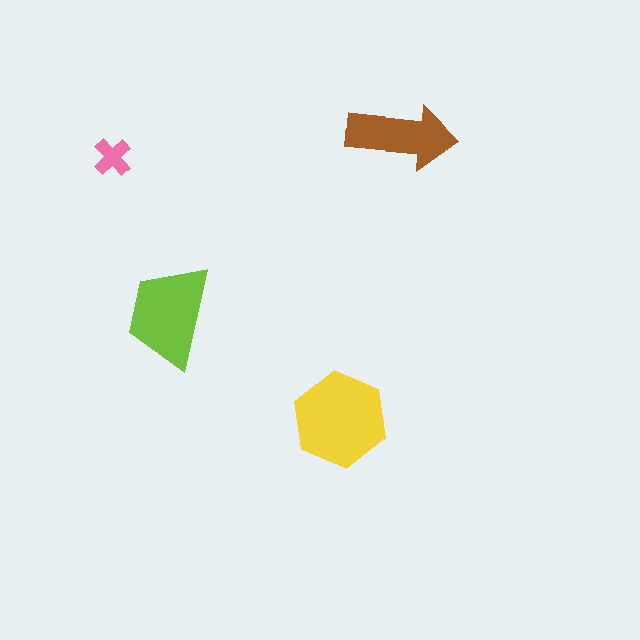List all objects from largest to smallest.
The yellow hexagon, the lime trapezoid, the brown arrow, the pink cross.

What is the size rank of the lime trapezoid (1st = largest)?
2nd.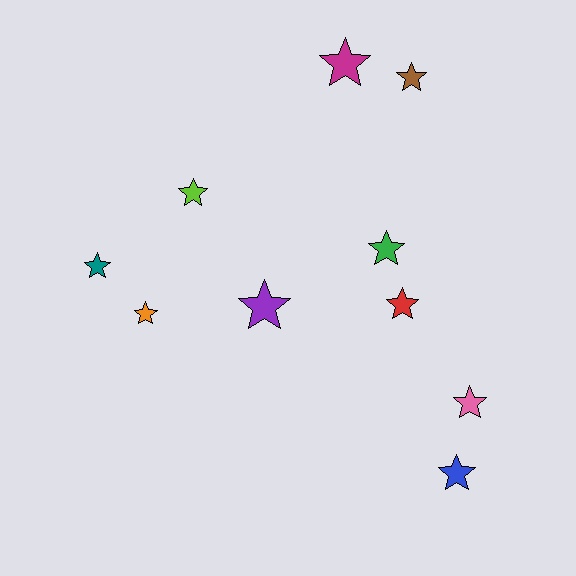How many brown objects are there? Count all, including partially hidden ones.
There is 1 brown object.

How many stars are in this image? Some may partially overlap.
There are 10 stars.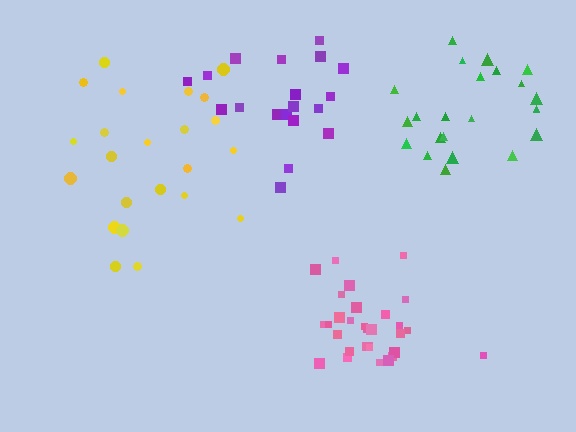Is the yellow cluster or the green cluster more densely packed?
Yellow.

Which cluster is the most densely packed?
Pink.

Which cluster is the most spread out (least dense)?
Purple.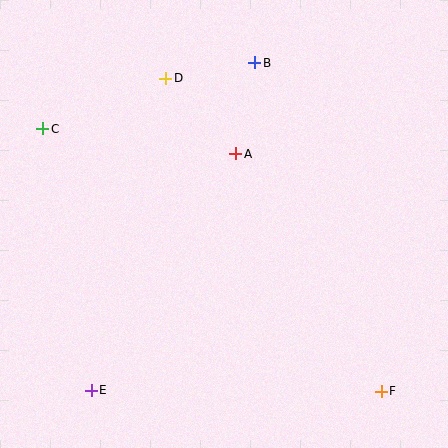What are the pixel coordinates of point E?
Point E is at (91, 390).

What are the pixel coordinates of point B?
Point B is at (255, 63).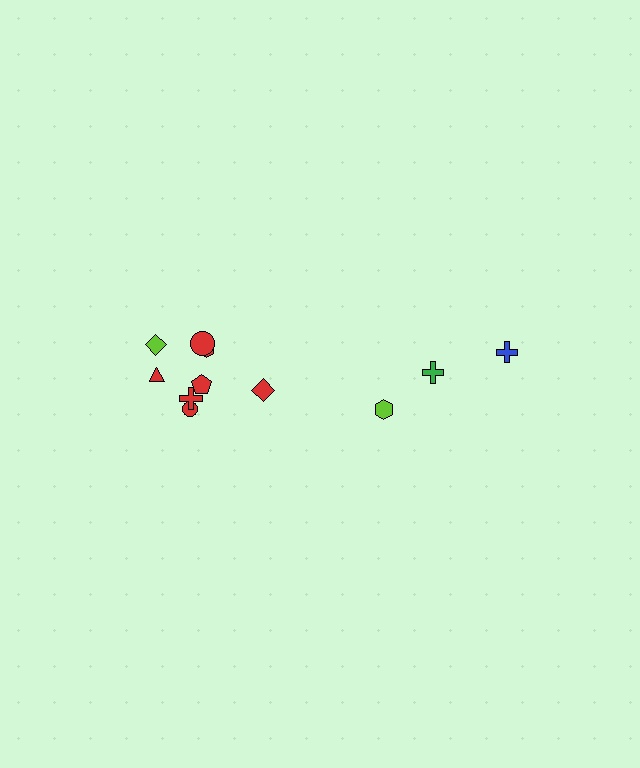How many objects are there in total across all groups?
There are 11 objects.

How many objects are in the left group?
There are 8 objects.